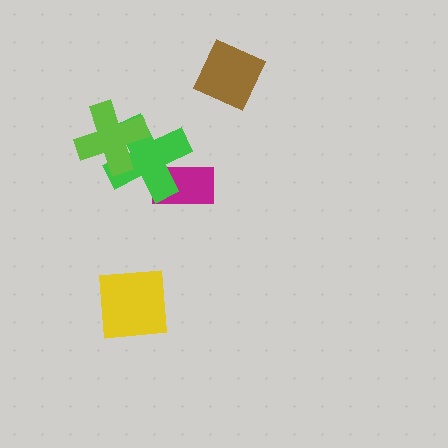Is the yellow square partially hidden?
No, no other shape covers it.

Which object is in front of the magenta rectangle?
The green cross is in front of the magenta rectangle.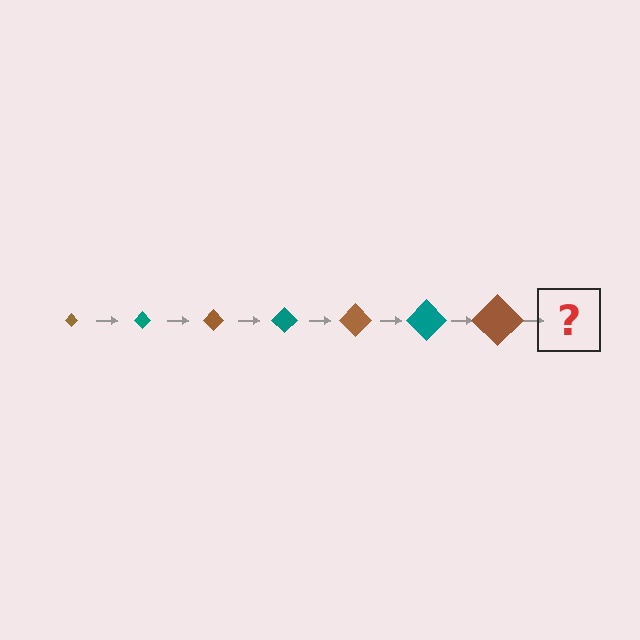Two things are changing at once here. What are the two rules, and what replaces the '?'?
The two rules are that the diamond grows larger each step and the color cycles through brown and teal. The '?' should be a teal diamond, larger than the previous one.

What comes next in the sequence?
The next element should be a teal diamond, larger than the previous one.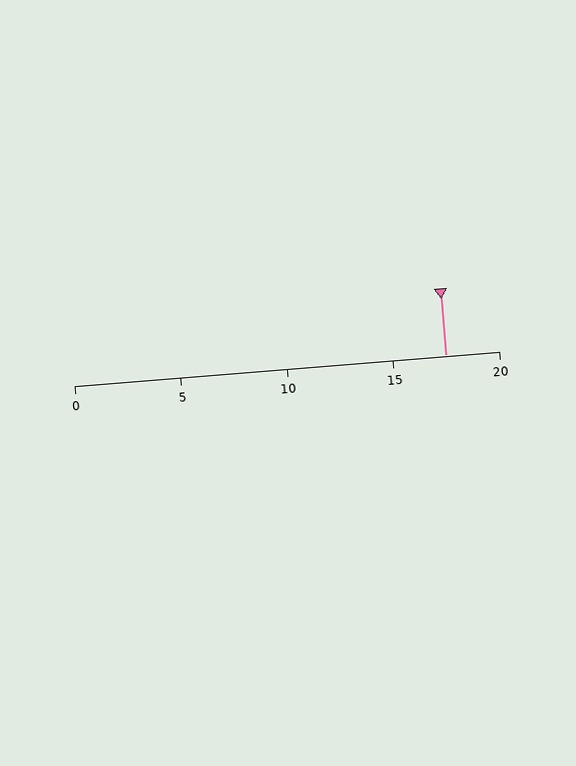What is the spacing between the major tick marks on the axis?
The major ticks are spaced 5 apart.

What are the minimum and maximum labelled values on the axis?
The axis runs from 0 to 20.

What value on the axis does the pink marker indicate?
The marker indicates approximately 17.5.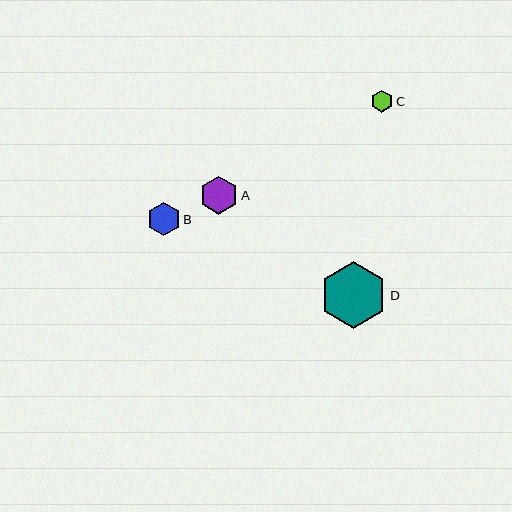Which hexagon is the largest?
Hexagon D is the largest with a size of approximately 67 pixels.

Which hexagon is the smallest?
Hexagon C is the smallest with a size of approximately 22 pixels.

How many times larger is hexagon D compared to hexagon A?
Hexagon D is approximately 1.8 times the size of hexagon A.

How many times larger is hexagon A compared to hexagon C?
Hexagon A is approximately 1.7 times the size of hexagon C.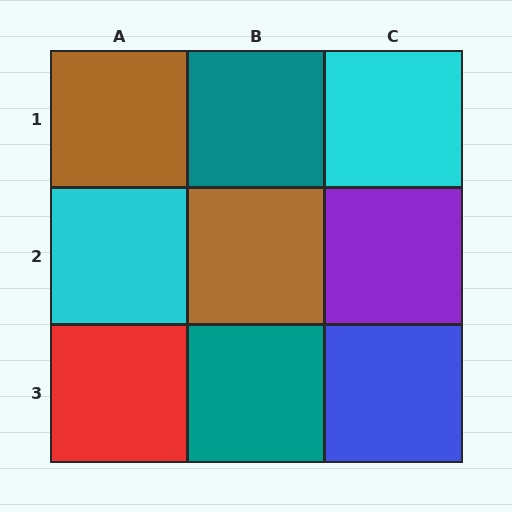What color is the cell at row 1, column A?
Brown.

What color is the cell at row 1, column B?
Teal.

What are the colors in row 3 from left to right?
Red, teal, blue.